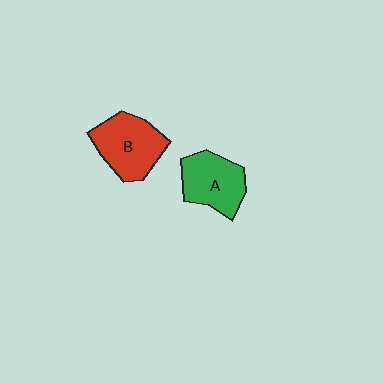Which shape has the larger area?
Shape B (red).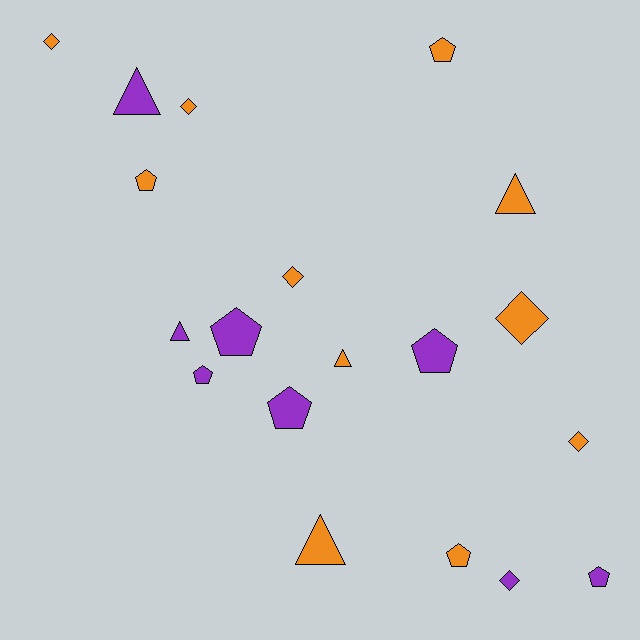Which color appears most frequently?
Orange, with 11 objects.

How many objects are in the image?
There are 19 objects.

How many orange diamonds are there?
There are 5 orange diamonds.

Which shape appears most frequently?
Pentagon, with 8 objects.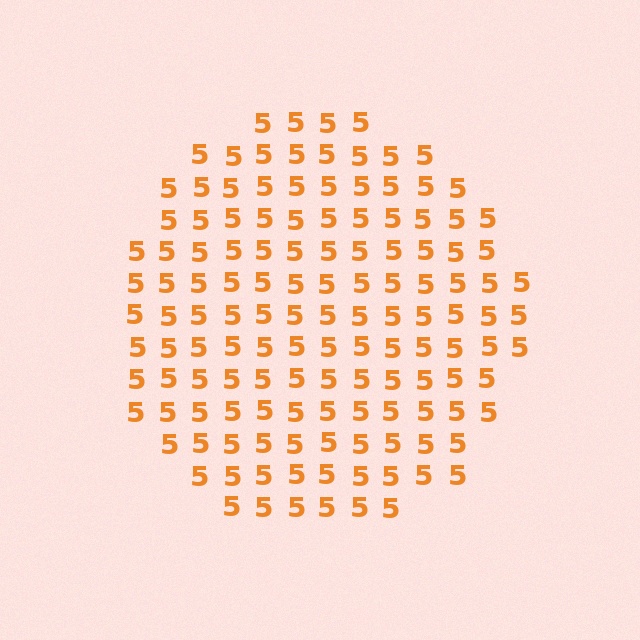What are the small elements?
The small elements are digit 5's.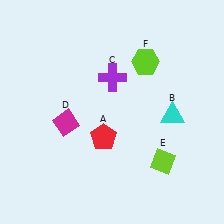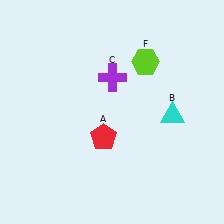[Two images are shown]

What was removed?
The lime diamond (E), the magenta diamond (D) were removed in Image 2.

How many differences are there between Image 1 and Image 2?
There are 2 differences between the two images.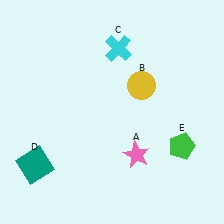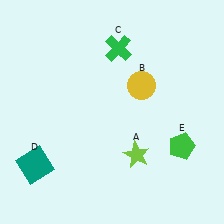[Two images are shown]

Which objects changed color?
A changed from pink to lime. C changed from cyan to green.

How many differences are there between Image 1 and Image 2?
There are 2 differences between the two images.